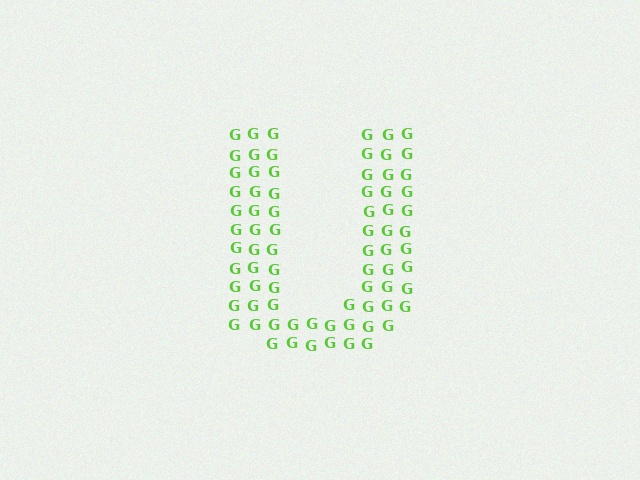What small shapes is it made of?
It is made of small letter G's.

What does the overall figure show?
The overall figure shows the letter U.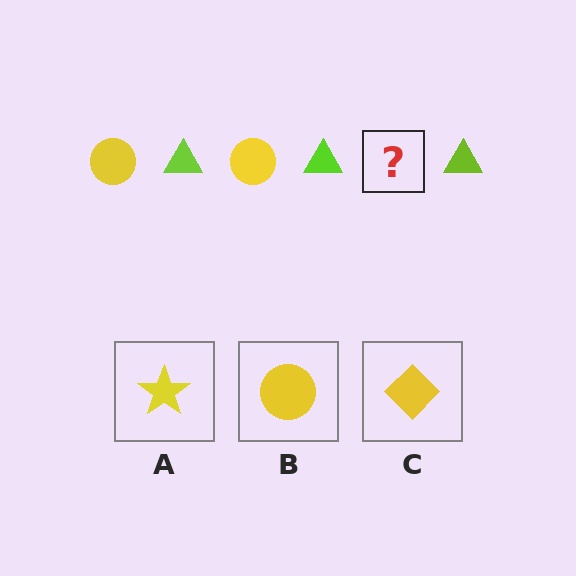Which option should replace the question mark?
Option B.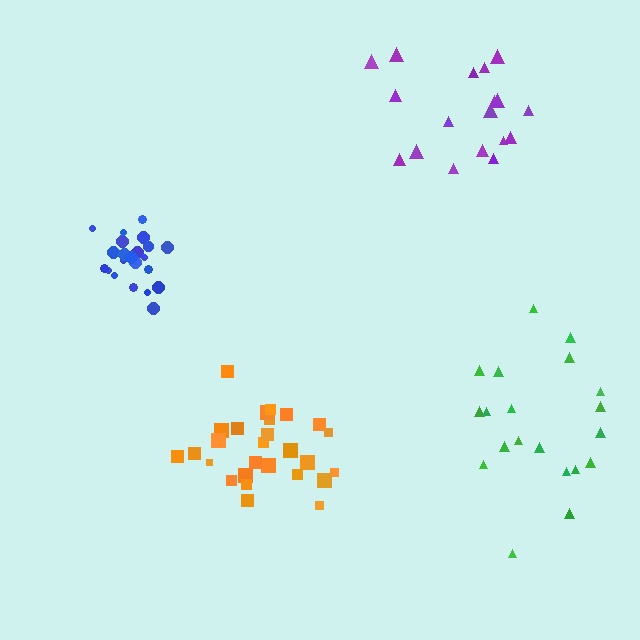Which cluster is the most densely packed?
Blue.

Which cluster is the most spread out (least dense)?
Purple.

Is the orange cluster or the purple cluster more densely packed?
Orange.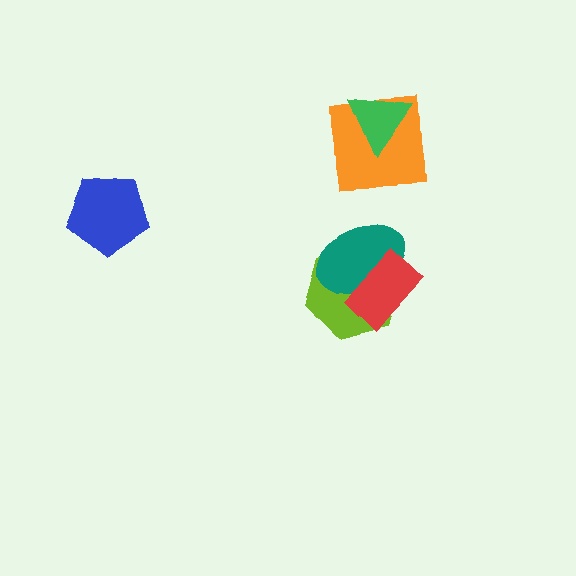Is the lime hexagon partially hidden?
Yes, it is partially covered by another shape.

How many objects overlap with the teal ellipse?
2 objects overlap with the teal ellipse.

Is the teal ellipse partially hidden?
Yes, it is partially covered by another shape.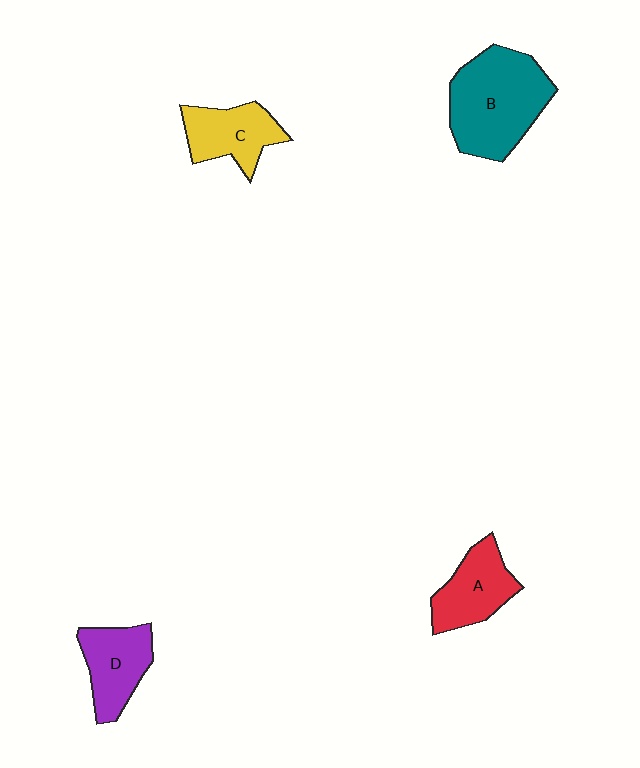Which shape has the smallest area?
Shape C (yellow).